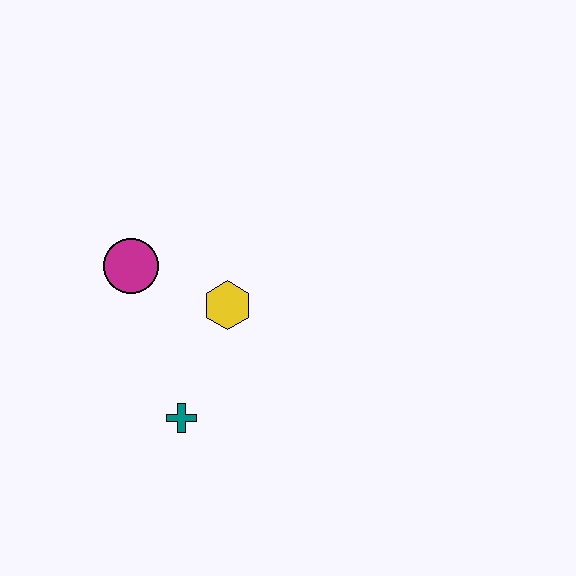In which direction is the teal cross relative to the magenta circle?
The teal cross is below the magenta circle.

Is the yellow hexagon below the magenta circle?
Yes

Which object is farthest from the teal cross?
The magenta circle is farthest from the teal cross.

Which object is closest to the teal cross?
The yellow hexagon is closest to the teal cross.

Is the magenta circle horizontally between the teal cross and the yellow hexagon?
No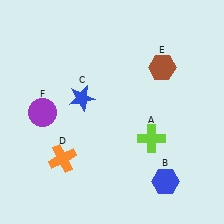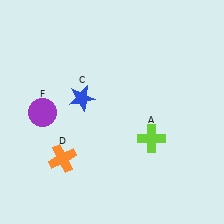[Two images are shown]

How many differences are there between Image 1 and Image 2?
There are 2 differences between the two images.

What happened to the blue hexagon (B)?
The blue hexagon (B) was removed in Image 2. It was in the bottom-right area of Image 1.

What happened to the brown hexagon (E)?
The brown hexagon (E) was removed in Image 2. It was in the top-right area of Image 1.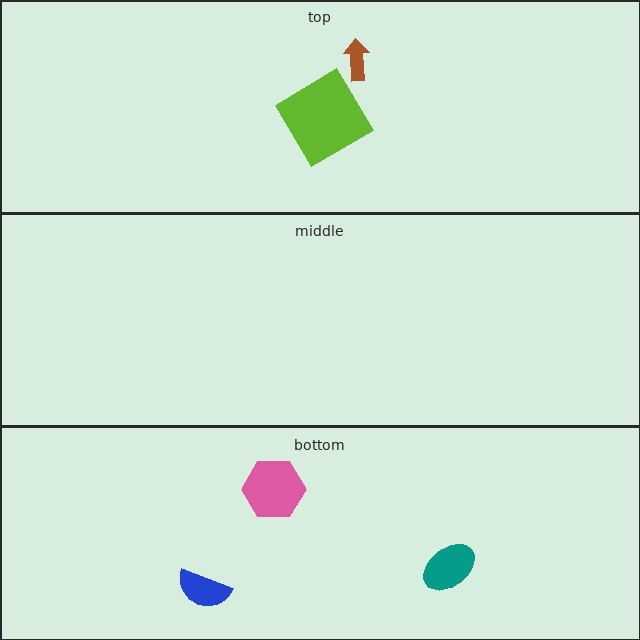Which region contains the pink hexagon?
The bottom region.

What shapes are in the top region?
The brown arrow, the lime diamond.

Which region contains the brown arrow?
The top region.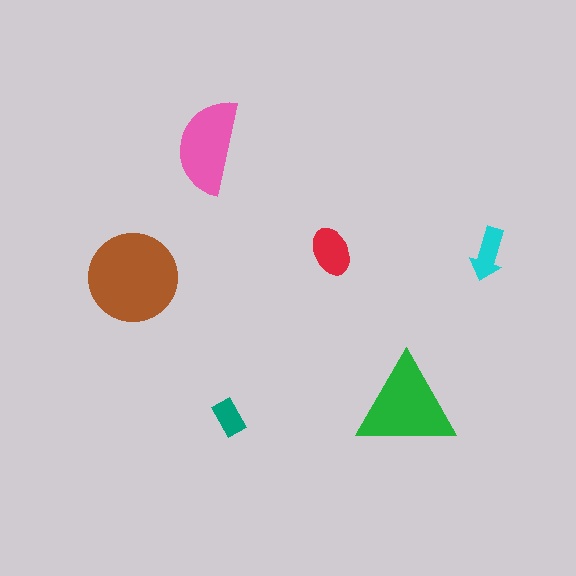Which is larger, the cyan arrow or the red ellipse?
The red ellipse.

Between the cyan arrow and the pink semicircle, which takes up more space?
The pink semicircle.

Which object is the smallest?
The teal rectangle.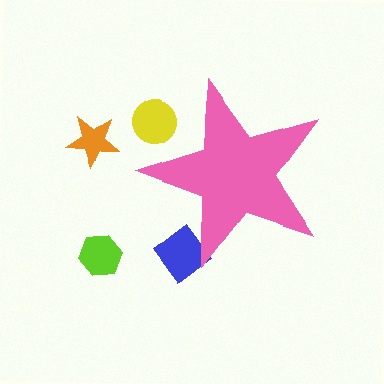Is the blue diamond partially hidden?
Yes, the blue diamond is partially hidden behind the pink star.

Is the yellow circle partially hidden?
Yes, the yellow circle is partially hidden behind the pink star.